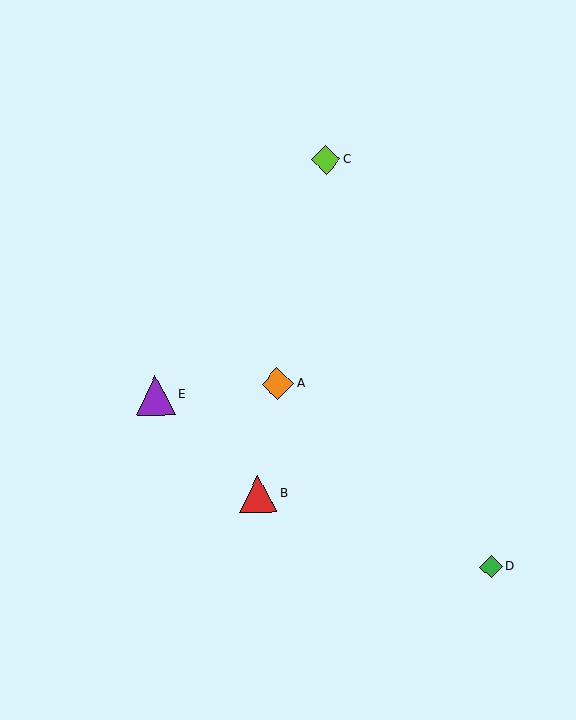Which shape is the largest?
The purple triangle (labeled E) is the largest.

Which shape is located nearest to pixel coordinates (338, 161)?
The lime diamond (labeled C) at (326, 160) is nearest to that location.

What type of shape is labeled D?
Shape D is a green diamond.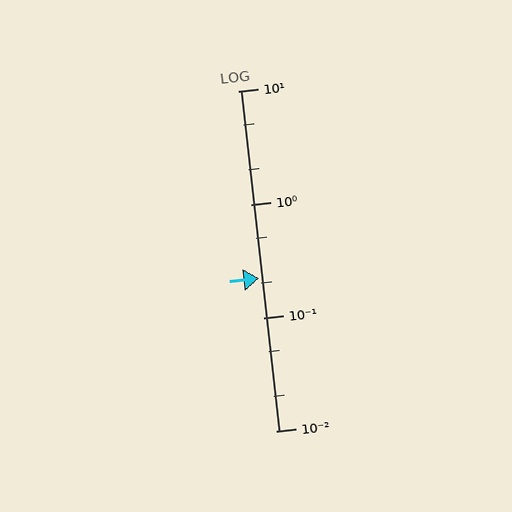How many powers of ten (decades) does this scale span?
The scale spans 3 decades, from 0.01 to 10.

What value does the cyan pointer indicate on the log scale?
The pointer indicates approximately 0.22.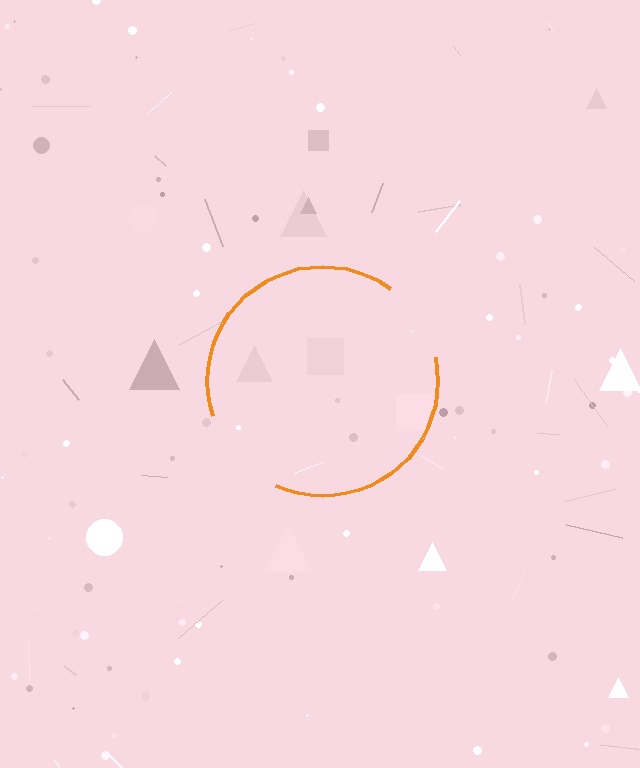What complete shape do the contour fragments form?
The contour fragments form a circle.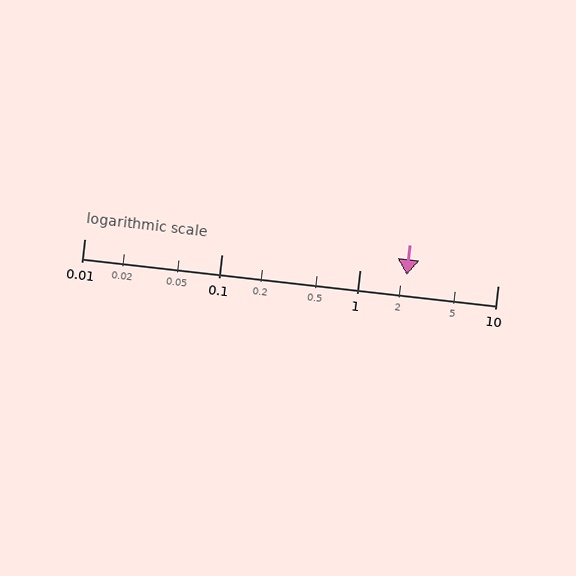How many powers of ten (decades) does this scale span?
The scale spans 3 decades, from 0.01 to 10.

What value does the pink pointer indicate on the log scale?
The pointer indicates approximately 2.2.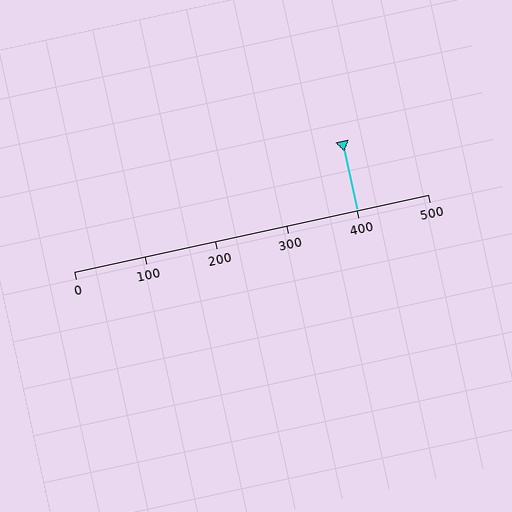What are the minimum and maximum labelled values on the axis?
The axis runs from 0 to 500.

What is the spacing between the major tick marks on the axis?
The major ticks are spaced 100 apart.